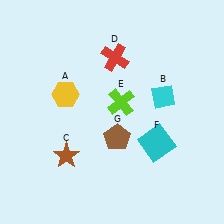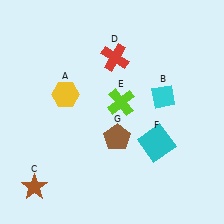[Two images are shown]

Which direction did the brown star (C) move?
The brown star (C) moved left.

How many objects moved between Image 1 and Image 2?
1 object moved between the two images.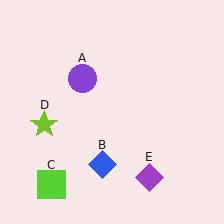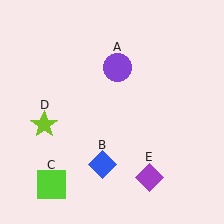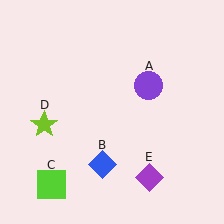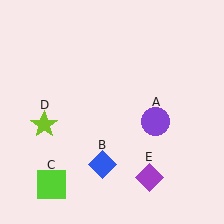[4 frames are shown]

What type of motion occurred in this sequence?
The purple circle (object A) rotated clockwise around the center of the scene.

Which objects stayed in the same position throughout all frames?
Blue diamond (object B) and lime square (object C) and lime star (object D) and purple diamond (object E) remained stationary.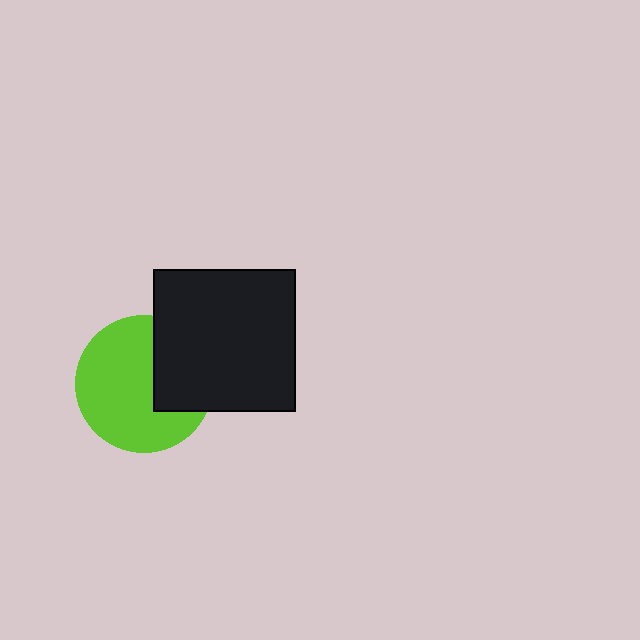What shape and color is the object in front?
The object in front is a black square.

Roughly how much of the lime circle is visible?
Most of it is visible (roughly 69%).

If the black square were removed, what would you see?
You would see the complete lime circle.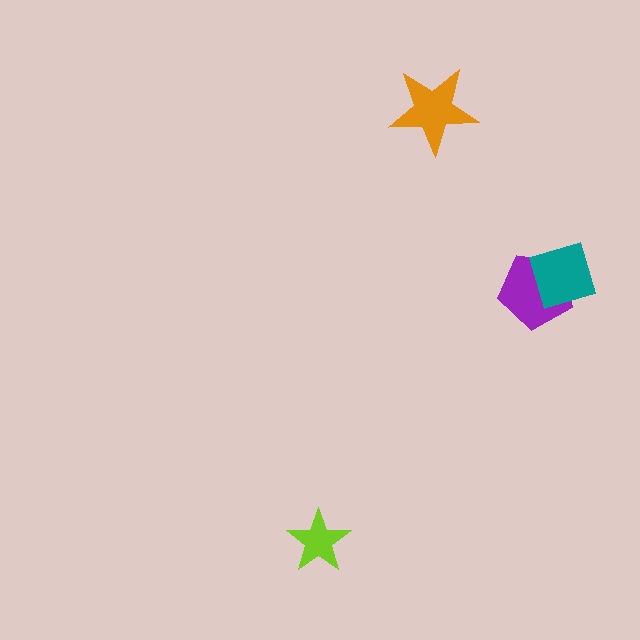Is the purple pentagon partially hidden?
Yes, it is partially covered by another shape.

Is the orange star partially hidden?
No, no other shape covers it.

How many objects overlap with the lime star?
0 objects overlap with the lime star.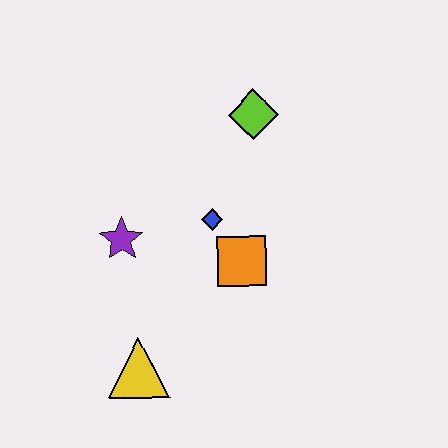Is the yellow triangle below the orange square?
Yes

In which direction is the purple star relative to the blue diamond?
The purple star is to the left of the blue diamond.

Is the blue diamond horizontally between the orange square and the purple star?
Yes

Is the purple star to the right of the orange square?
No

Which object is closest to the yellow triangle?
The purple star is closest to the yellow triangle.